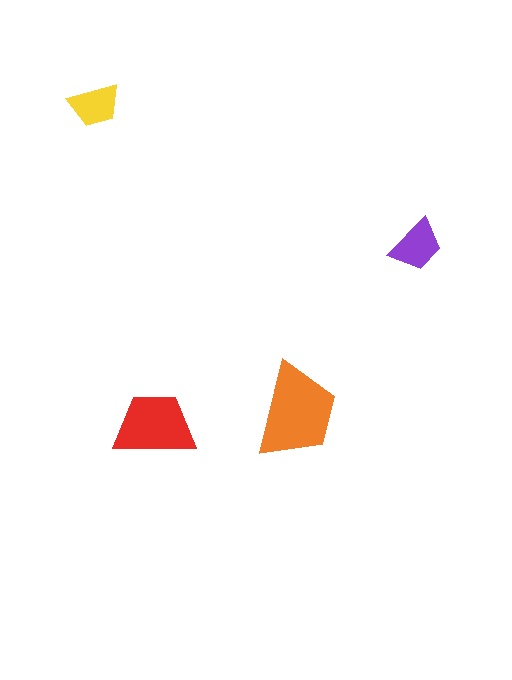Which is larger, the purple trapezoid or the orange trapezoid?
The orange one.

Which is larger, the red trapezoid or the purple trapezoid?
The red one.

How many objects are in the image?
There are 4 objects in the image.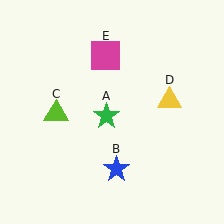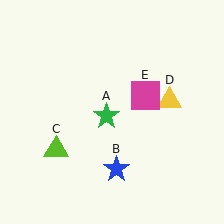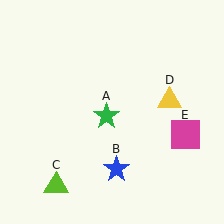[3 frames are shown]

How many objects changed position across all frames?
2 objects changed position: lime triangle (object C), magenta square (object E).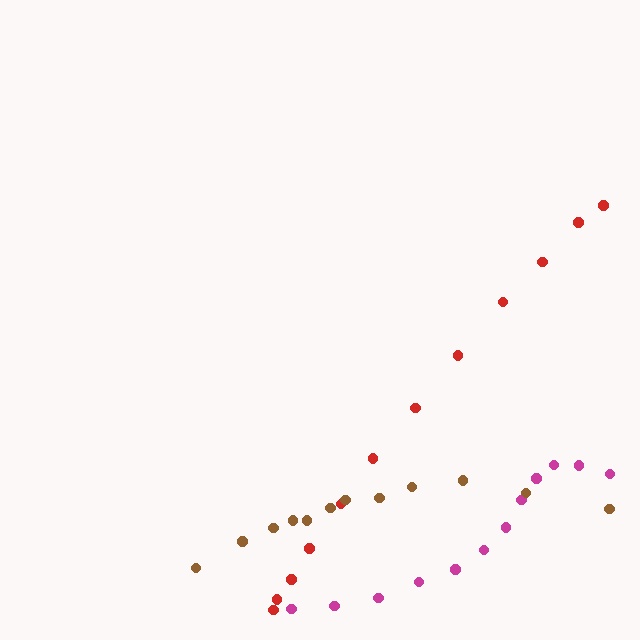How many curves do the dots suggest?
There are 3 distinct paths.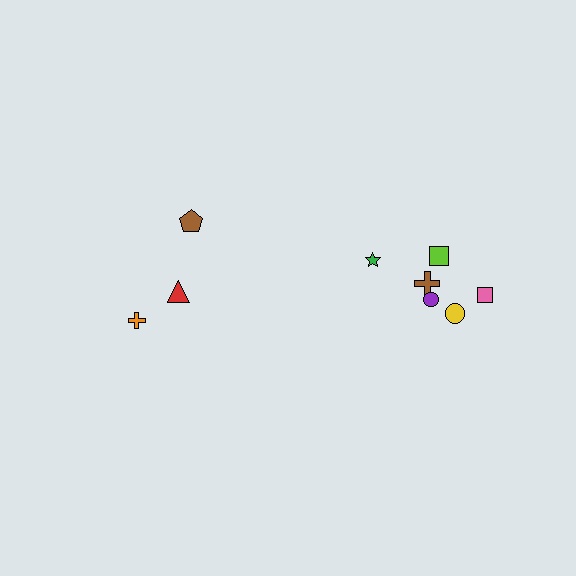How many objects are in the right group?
There are 6 objects.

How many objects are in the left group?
There are 3 objects.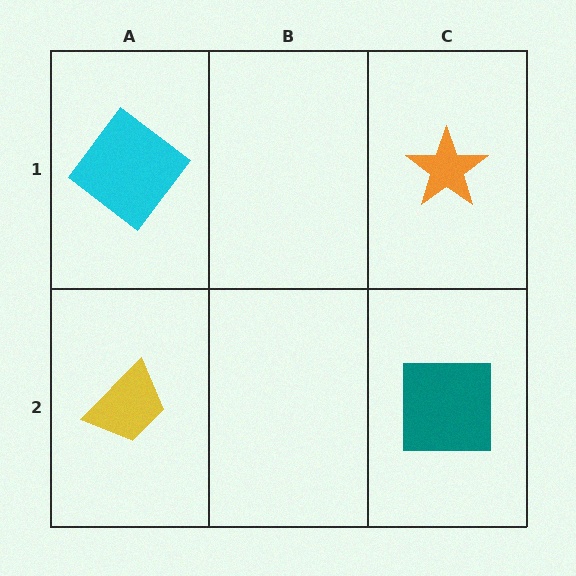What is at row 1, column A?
A cyan diamond.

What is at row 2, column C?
A teal square.